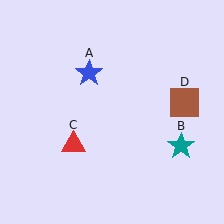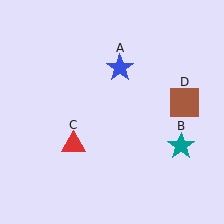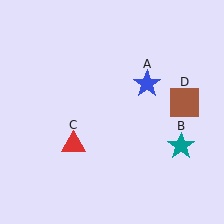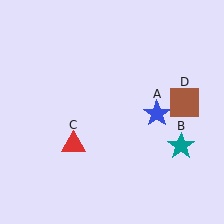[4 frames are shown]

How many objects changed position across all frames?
1 object changed position: blue star (object A).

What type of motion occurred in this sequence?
The blue star (object A) rotated clockwise around the center of the scene.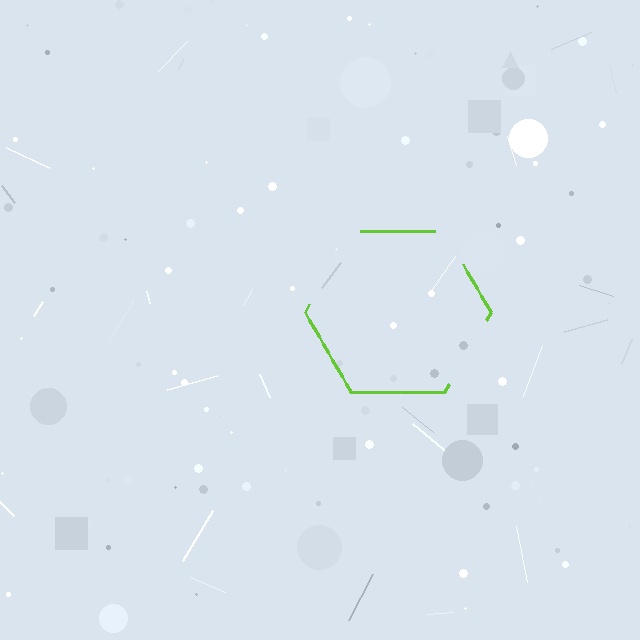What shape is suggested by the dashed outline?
The dashed outline suggests a hexagon.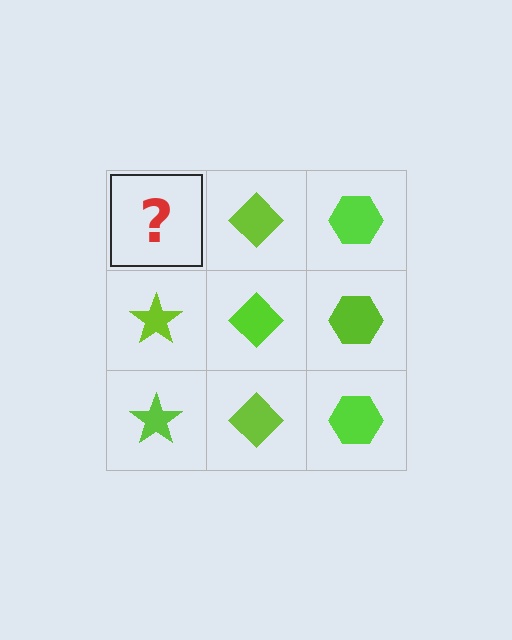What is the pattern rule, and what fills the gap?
The rule is that each column has a consistent shape. The gap should be filled with a lime star.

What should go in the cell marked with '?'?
The missing cell should contain a lime star.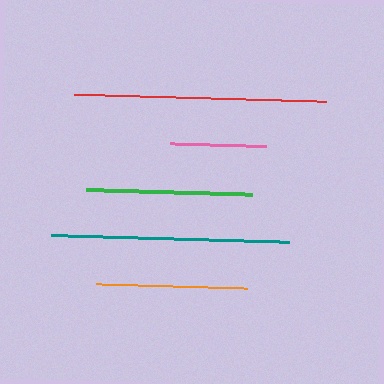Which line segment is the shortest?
The pink line is the shortest at approximately 96 pixels.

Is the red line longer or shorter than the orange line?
The red line is longer than the orange line.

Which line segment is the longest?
The red line is the longest at approximately 252 pixels.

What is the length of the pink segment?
The pink segment is approximately 96 pixels long.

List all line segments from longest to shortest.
From longest to shortest: red, teal, green, orange, pink.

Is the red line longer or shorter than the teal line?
The red line is longer than the teal line.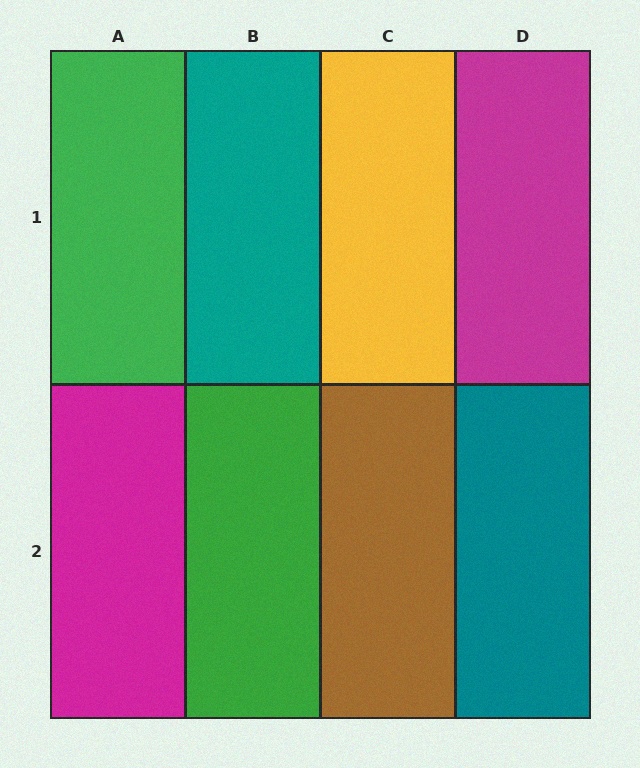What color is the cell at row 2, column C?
Brown.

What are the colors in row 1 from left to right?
Green, teal, yellow, magenta.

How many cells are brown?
1 cell is brown.